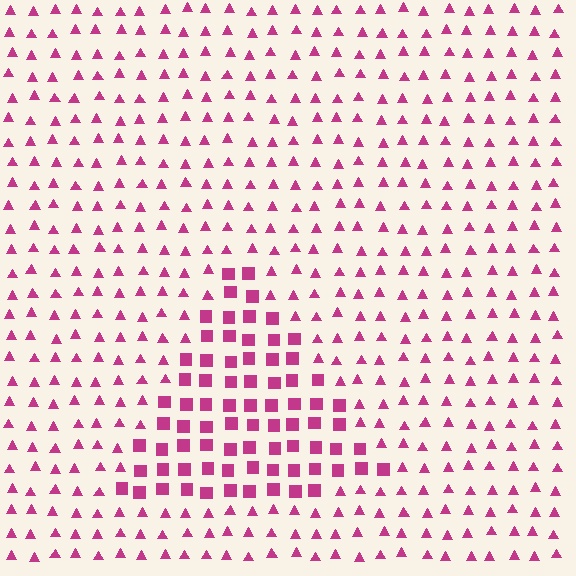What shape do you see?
I see a triangle.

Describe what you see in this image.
The image is filled with small magenta elements arranged in a uniform grid. A triangle-shaped region contains squares, while the surrounding area contains triangles. The boundary is defined purely by the change in element shape.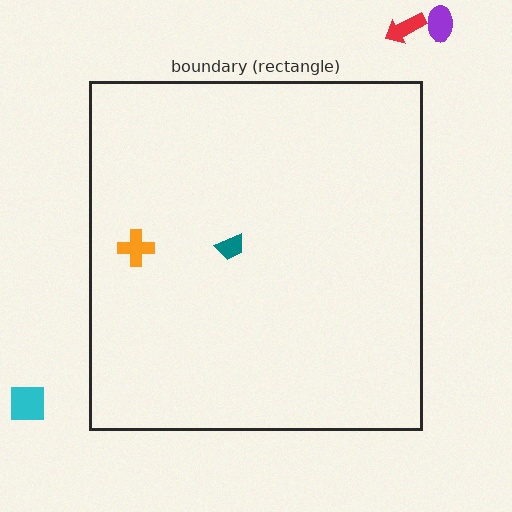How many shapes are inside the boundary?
2 inside, 3 outside.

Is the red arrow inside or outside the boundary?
Outside.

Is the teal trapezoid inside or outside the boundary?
Inside.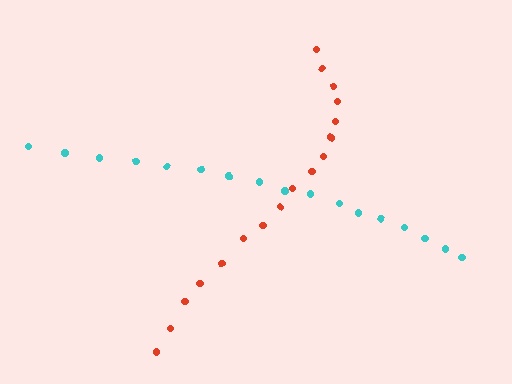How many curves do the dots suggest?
There are 2 distinct paths.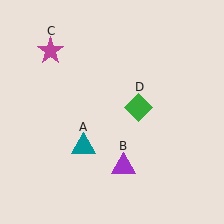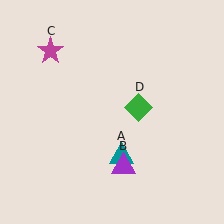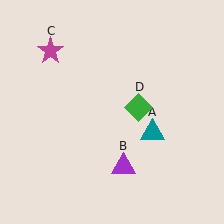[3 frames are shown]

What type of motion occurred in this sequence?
The teal triangle (object A) rotated counterclockwise around the center of the scene.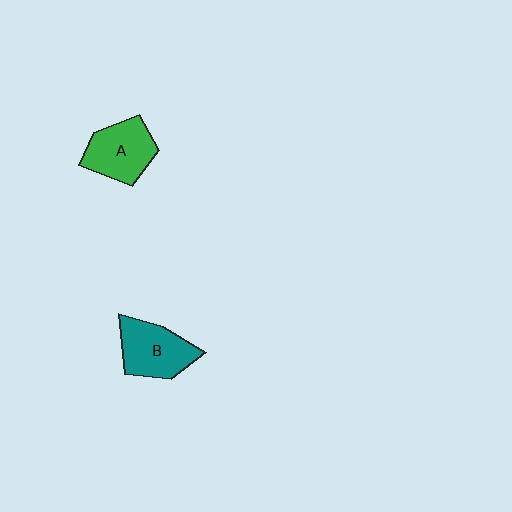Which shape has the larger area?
Shape B (teal).